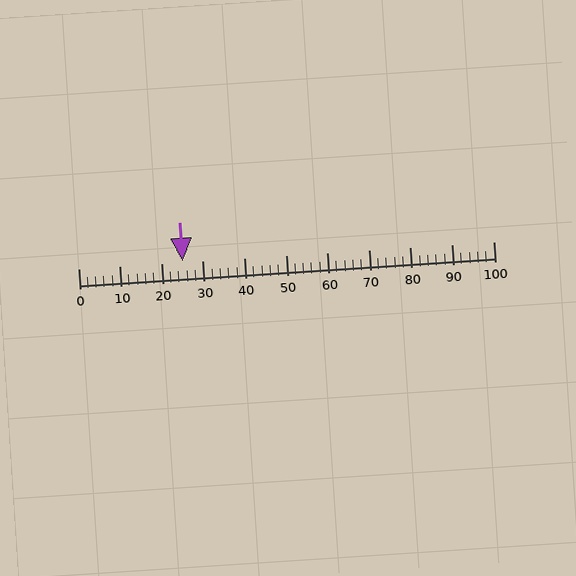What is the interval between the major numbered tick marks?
The major tick marks are spaced 10 units apart.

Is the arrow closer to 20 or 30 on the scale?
The arrow is closer to 30.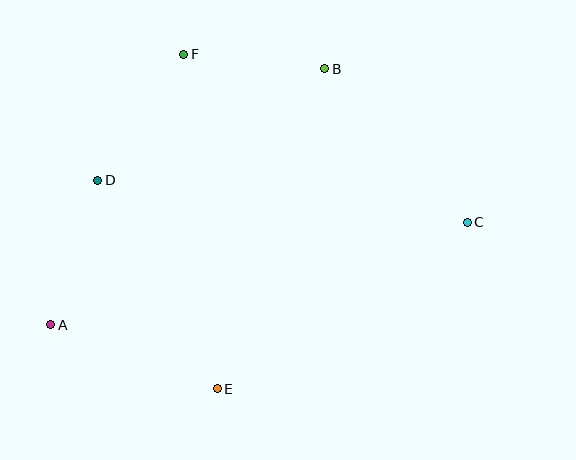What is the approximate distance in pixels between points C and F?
The distance between C and F is approximately 330 pixels.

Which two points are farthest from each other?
Points A and C are farthest from each other.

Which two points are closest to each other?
Points B and F are closest to each other.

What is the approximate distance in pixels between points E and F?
The distance between E and F is approximately 336 pixels.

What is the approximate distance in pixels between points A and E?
The distance between A and E is approximately 178 pixels.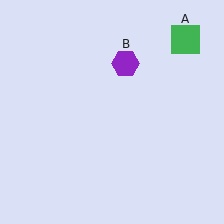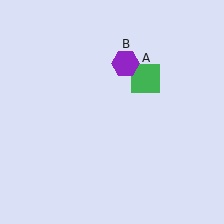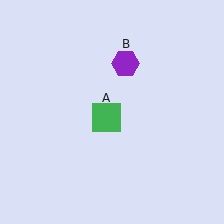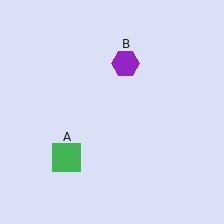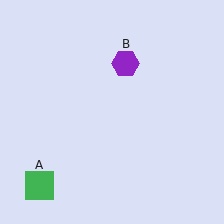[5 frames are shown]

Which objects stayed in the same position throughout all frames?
Purple hexagon (object B) remained stationary.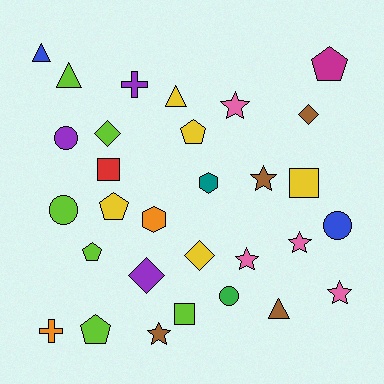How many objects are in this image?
There are 30 objects.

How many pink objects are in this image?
There are 4 pink objects.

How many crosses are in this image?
There are 2 crosses.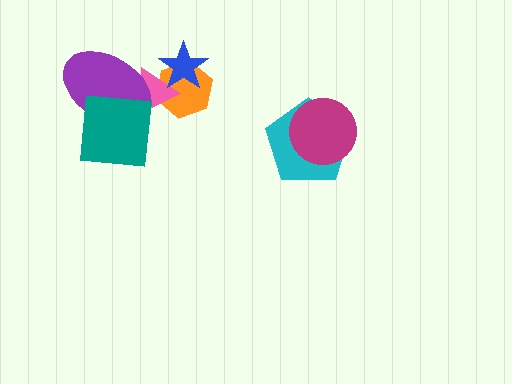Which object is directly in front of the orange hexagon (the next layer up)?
The pink triangle is directly in front of the orange hexagon.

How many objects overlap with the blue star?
2 objects overlap with the blue star.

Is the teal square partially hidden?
No, no other shape covers it.